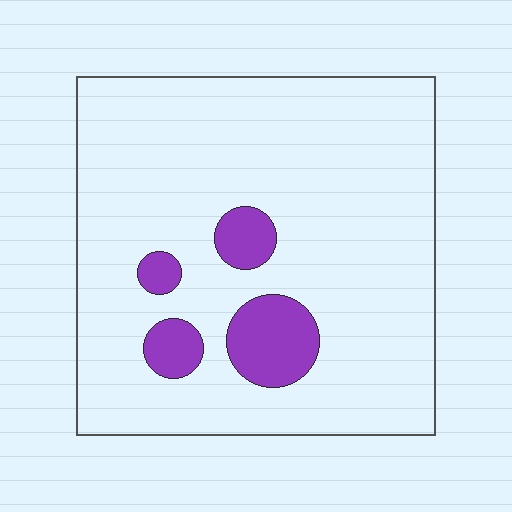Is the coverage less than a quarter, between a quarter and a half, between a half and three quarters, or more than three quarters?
Less than a quarter.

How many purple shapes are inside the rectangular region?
4.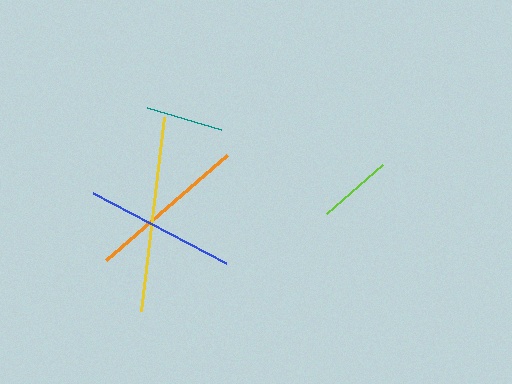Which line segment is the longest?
The yellow line is the longest at approximately 196 pixels.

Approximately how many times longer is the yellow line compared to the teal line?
The yellow line is approximately 2.5 times the length of the teal line.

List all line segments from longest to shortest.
From longest to shortest: yellow, orange, blue, teal, lime.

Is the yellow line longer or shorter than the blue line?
The yellow line is longer than the blue line.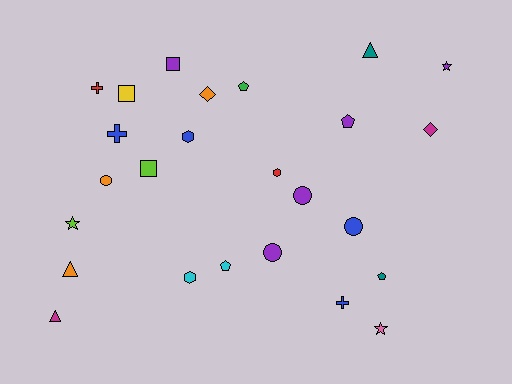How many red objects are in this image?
There are 2 red objects.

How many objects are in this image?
There are 25 objects.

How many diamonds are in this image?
There are 2 diamonds.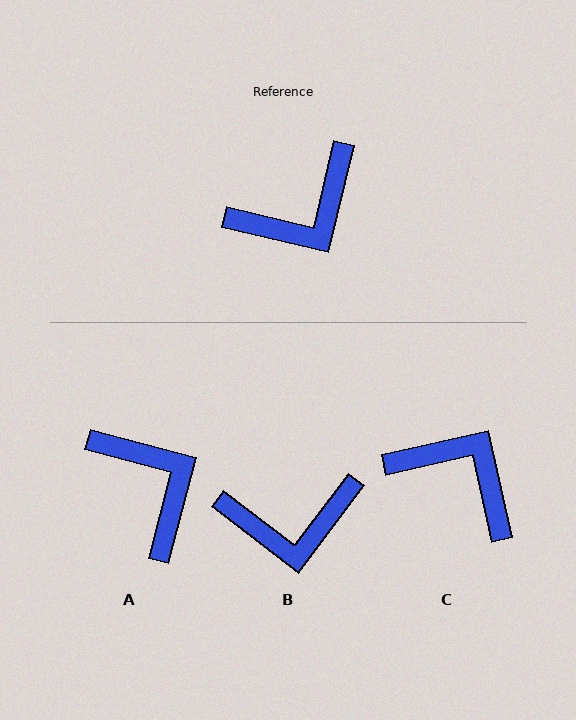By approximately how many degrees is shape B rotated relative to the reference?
Approximately 24 degrees clockwise.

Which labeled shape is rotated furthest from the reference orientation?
C, about 116 degrees away.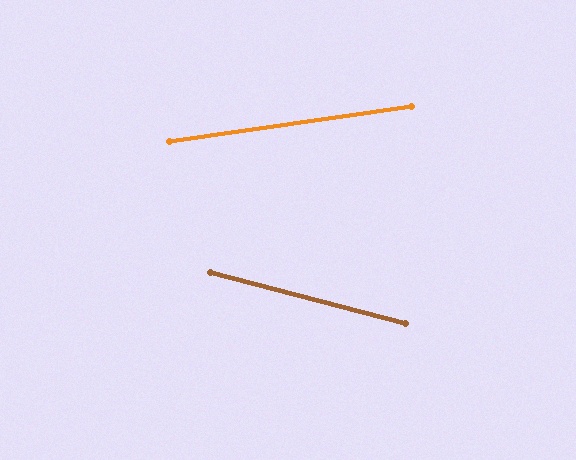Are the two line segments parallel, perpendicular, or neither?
Neither parallel nor perpendicular — they differ by about 23°.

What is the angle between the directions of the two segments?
Approximately 23 degrees.